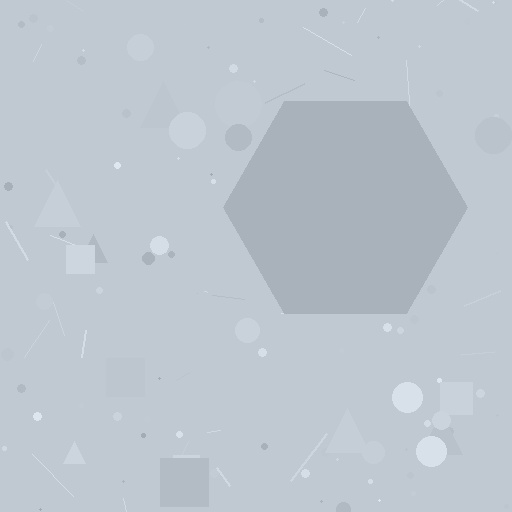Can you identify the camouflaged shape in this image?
The camouflaged shape is a hexagon.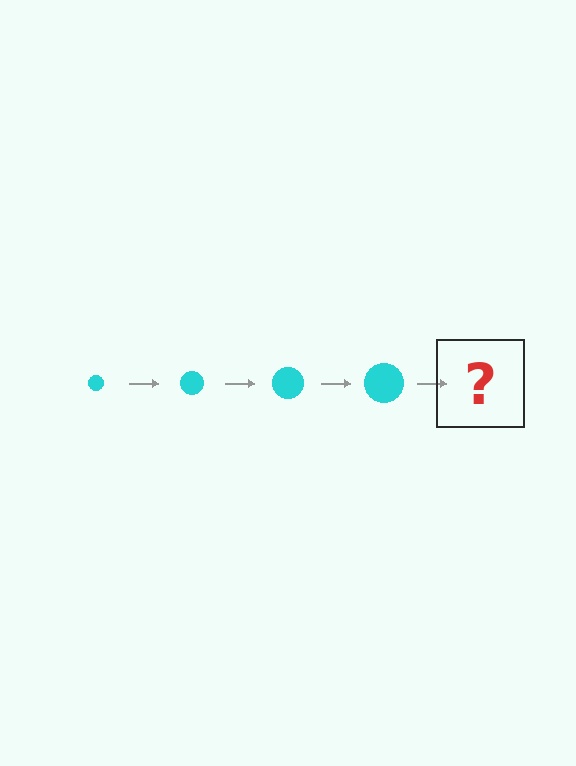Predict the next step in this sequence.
The next step is a cyan circle, larger than the previous one.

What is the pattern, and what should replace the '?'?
The pattern is that the circle gets progressively larger each step. The '?' should be a cyan circle, larger than the previous one.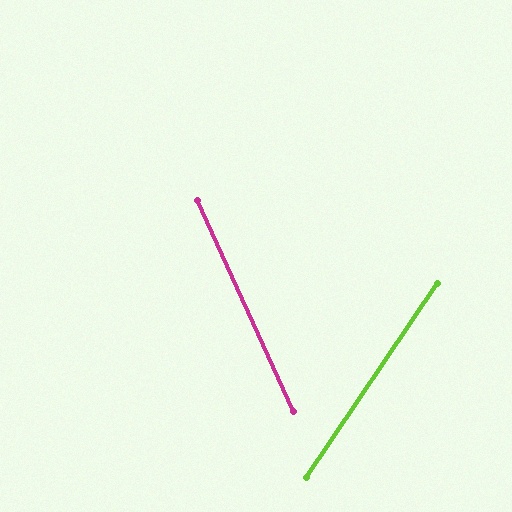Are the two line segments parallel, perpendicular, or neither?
Neither parallel nor perpendicular — they differ by about 58°.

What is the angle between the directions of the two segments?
Approximately 58 degrees.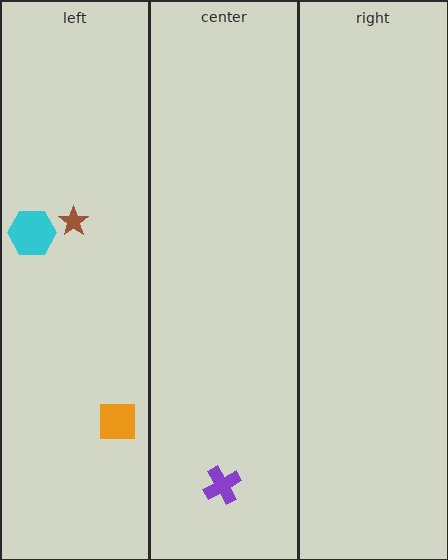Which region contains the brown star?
The left region.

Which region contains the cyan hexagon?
The left region.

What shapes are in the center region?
The purple cross.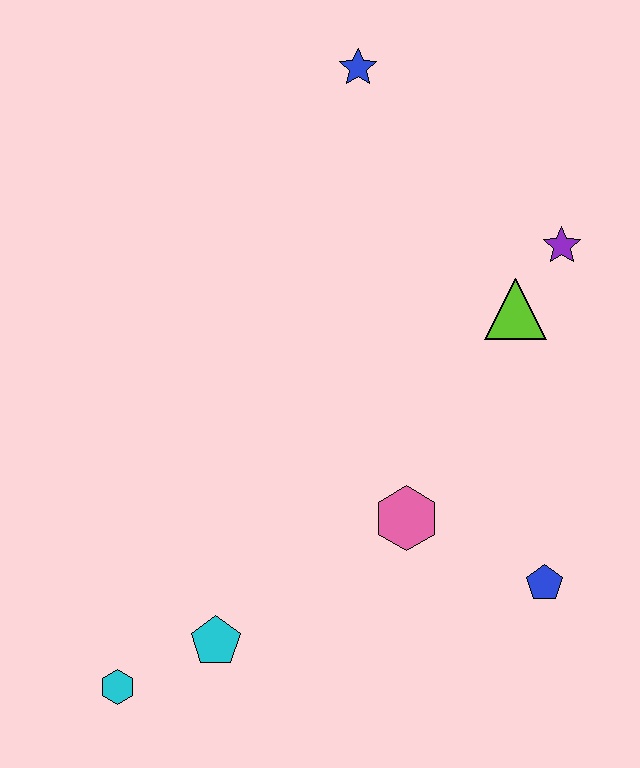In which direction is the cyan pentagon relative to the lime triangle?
The cyan pentagon is below the lime triangle.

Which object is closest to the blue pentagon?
The pink hexagon is closest to the blue pentagon.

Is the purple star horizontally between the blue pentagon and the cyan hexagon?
No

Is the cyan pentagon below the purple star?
Yes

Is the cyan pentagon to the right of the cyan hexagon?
Yes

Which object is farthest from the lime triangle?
The cyan hexagon is farthest from the lime triangle.